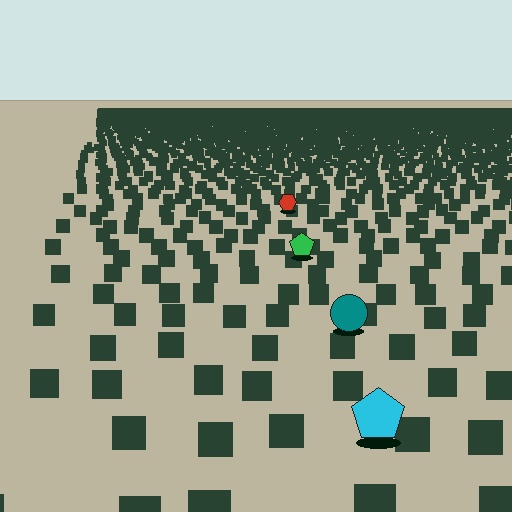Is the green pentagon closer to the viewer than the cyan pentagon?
No. The cyan pentagon is closer — you can tell from the texture gradient: the ground texture is coarser near it.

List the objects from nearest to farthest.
From nearest to farthest: the cyan pentagon, the teal circle, the green pentagon, the red hexagon.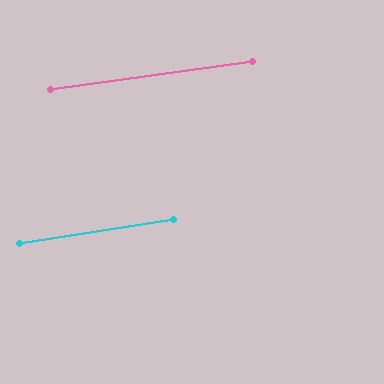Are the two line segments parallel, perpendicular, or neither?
Parallel — their directions differ by only 1.1°.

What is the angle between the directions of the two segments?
Approximately 1 degree.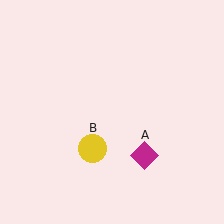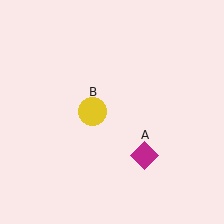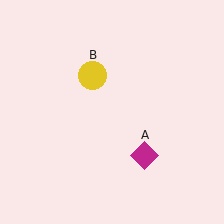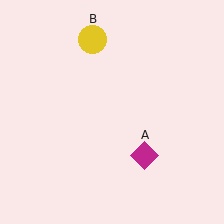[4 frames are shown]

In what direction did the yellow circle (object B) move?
The yellow circle (object B) moved up.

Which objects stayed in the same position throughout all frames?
Magenta diamond (object A) remained stationary.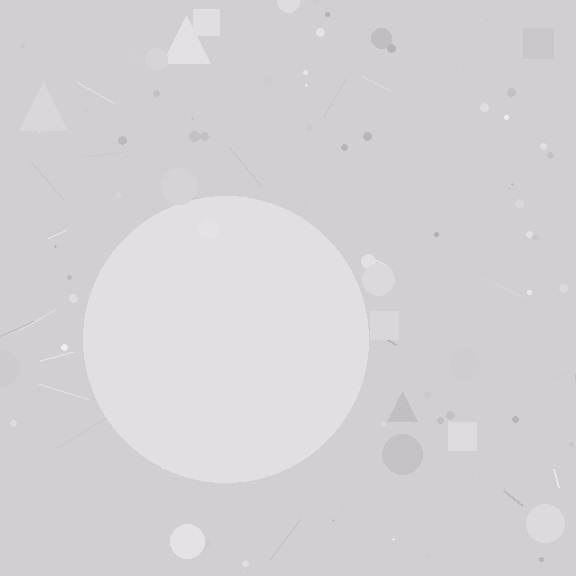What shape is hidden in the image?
A circle is hidden in the image.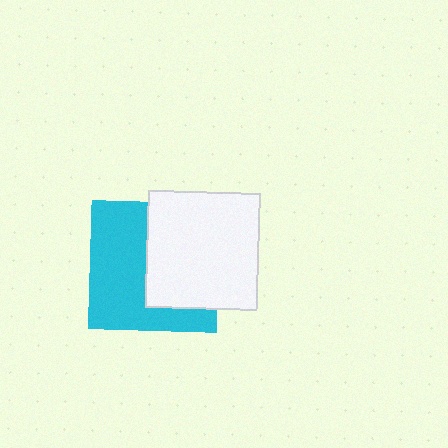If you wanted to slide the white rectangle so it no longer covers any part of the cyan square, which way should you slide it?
Slide it right — that is the most direct way to separate the two shapes.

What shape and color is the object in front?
The object in front is a white rectangle.